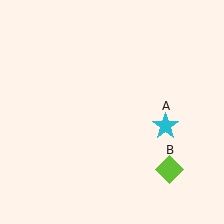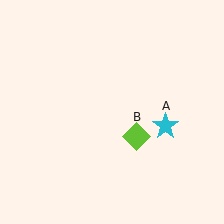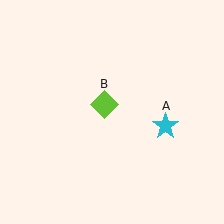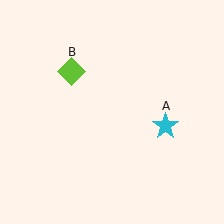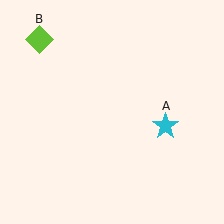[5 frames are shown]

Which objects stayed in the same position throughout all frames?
Cyan star (object A) remained stationary.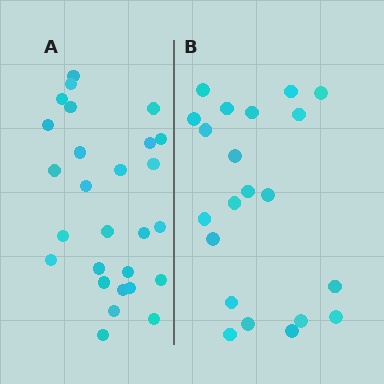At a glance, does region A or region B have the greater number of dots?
Region A (the left region) has more dots.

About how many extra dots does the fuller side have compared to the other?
Region A has about 6 more dots than region B.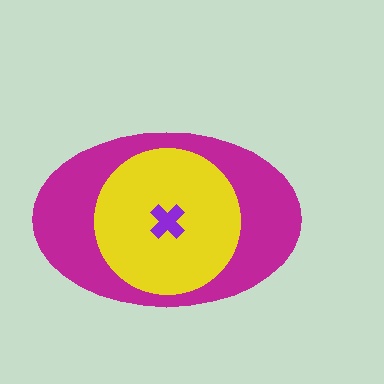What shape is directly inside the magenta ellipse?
The yellow circle.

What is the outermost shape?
The magenta ellipse.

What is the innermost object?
The purple cross.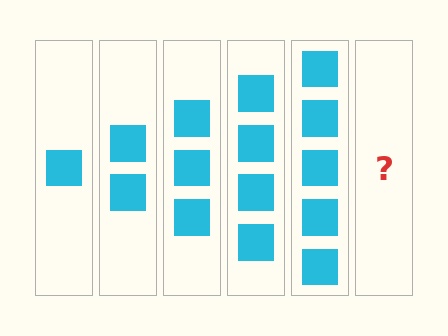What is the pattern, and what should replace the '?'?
The pattern is that each step adds one more square. The '?' should be 6 squares.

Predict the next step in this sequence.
The next step is 6 squares.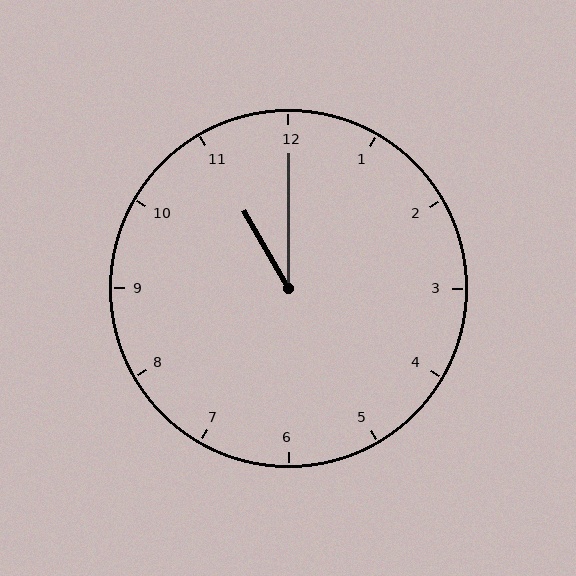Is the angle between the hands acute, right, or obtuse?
It is acute.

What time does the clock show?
11:00.